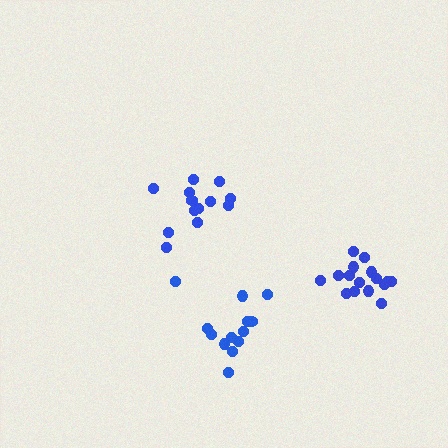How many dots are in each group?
Group 1: 13 dots, Group 2: 16 dots, Group 3: 13 dots (42 total).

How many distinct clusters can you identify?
There are 3 distinct clusters.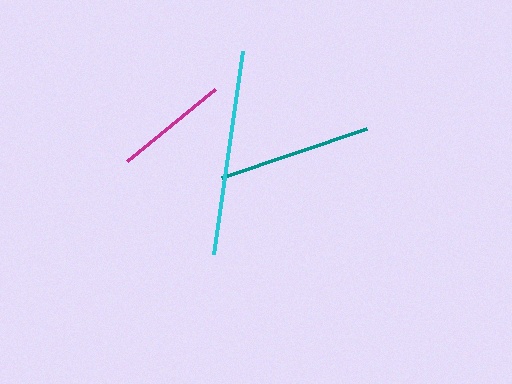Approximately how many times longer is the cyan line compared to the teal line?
The cyan line is approximately 1.3 times the length of the teal line.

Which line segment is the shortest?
The magenta line is the shortest at approximately 114 pixels.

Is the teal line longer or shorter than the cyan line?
The cyan line is longer than the teal line.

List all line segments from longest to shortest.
From longest to shortest: cyan, teal, magenta.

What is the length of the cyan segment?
The cyan segment is approximately 205 pixels long.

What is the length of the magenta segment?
The magenta segment is approximately 114 pixels long.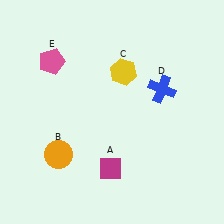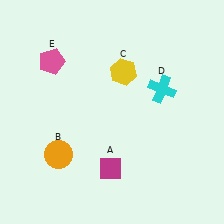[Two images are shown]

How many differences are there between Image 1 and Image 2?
There is 1 difference between the two images.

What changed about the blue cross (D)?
In Image 1, D is blue. In Image 2, it changed to cyan.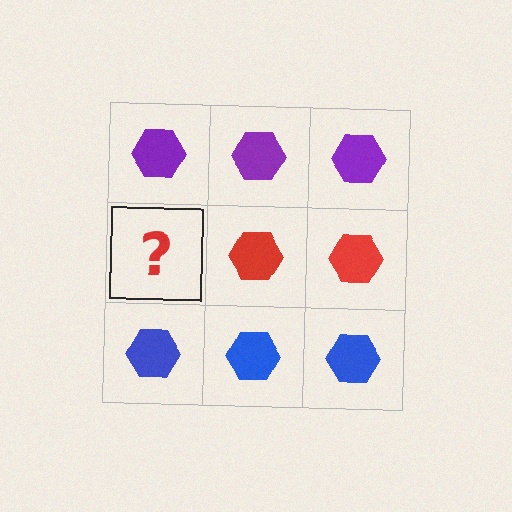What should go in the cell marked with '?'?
The missing cell should contain a red hexagon.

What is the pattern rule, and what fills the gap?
The rule is that each row has a consistent color. The gap should be filled with a red hexagon.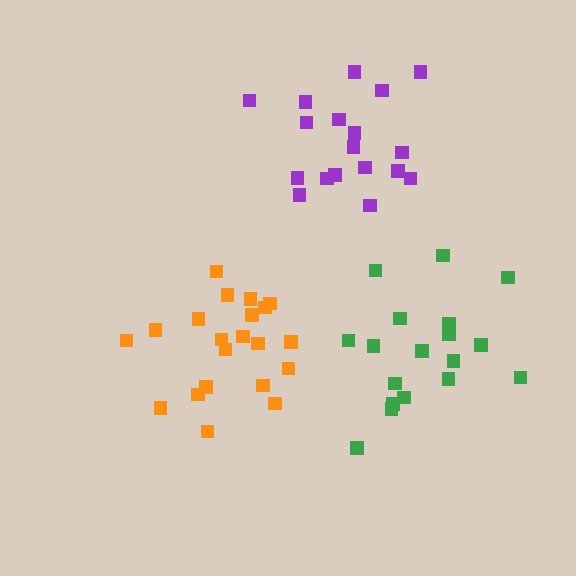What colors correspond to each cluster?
The clusters are colored: orange, purple, green.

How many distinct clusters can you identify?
There are 3 distinct clusters.